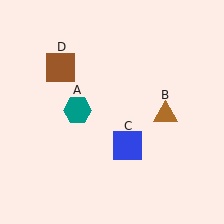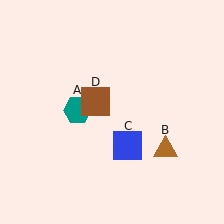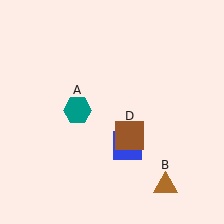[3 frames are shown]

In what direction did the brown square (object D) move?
The brown square (object D) moved down and to the right.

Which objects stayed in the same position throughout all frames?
Teal hexagon (object A) and blue square (object C) remained stationary.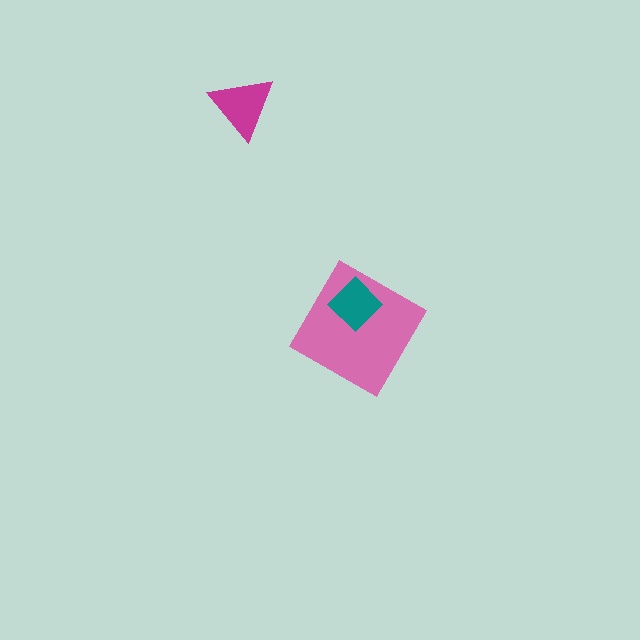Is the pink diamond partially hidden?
Yes, it is partially covered by another shape.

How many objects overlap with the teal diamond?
1 object overlaps with the teal diamond.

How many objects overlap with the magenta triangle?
0 objects overlap with the magenta triangle.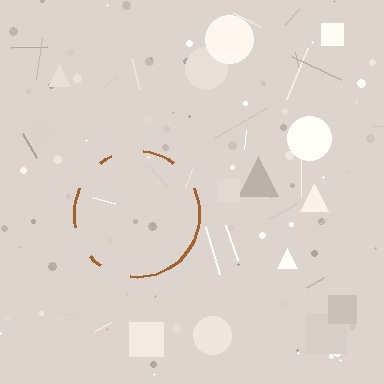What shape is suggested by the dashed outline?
The dashed outline suggests a circle.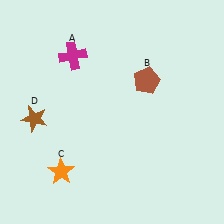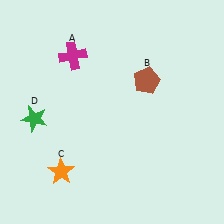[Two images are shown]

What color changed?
The star (D) changed from brown in Image 1 to green in Image 2.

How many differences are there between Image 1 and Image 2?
There is 1 difference between the two images.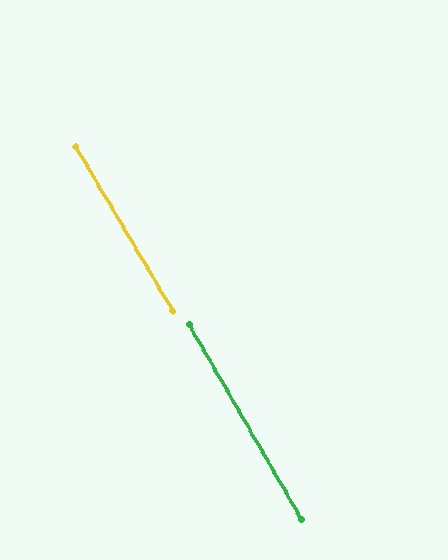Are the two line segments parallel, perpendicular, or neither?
Parallel — their directions differ by only 0.5°.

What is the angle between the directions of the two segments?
Approximately 0 degrees.